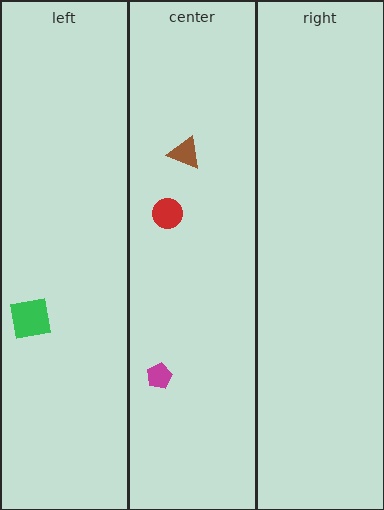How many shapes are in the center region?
3.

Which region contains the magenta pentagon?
The center region.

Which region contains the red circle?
The center region.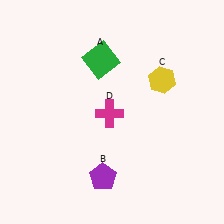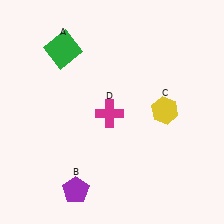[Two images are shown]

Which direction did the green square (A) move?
The green square (A) moved left.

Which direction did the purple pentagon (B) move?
The purple pentagon (B) moved left.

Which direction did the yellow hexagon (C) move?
The yellow hexagon (C) moved down.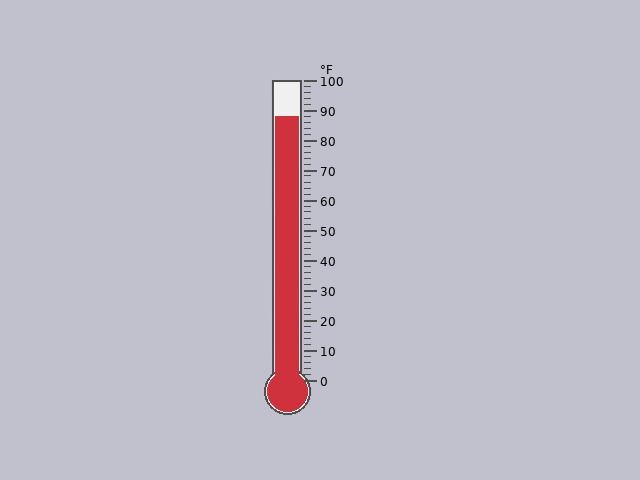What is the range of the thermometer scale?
The thermometer scale ranges from 0°F to 100°F.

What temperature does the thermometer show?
The thermometer shows approximately 88°F.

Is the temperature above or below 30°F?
The temperature is above 30°F.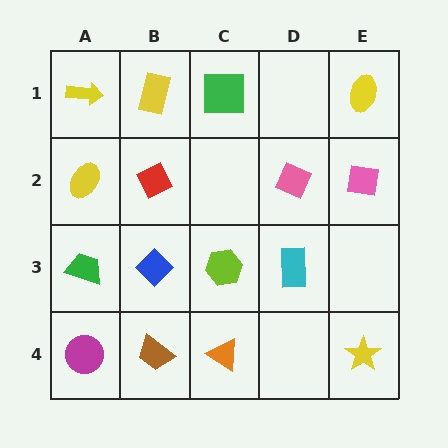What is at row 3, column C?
A lime hexagon.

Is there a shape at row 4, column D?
No, that cell is empty.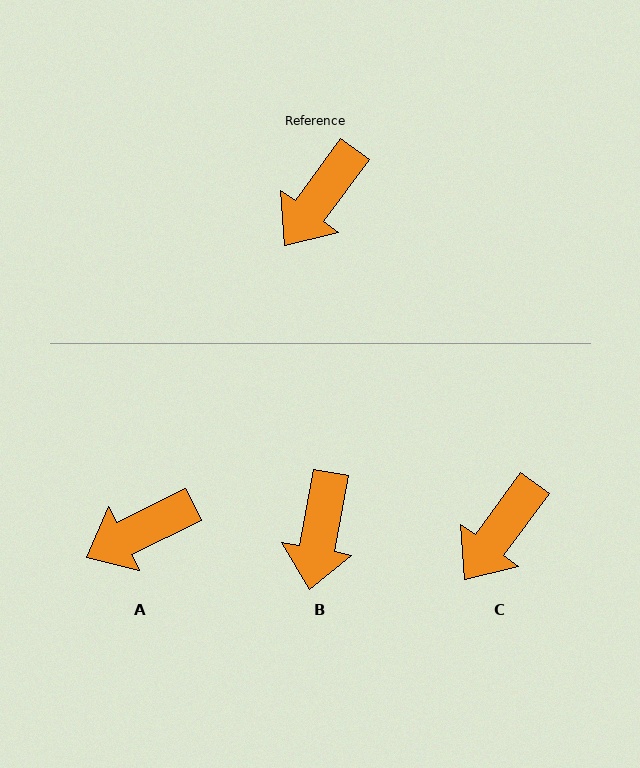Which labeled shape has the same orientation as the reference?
C.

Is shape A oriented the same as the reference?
No, it is off by about 28 degrees.